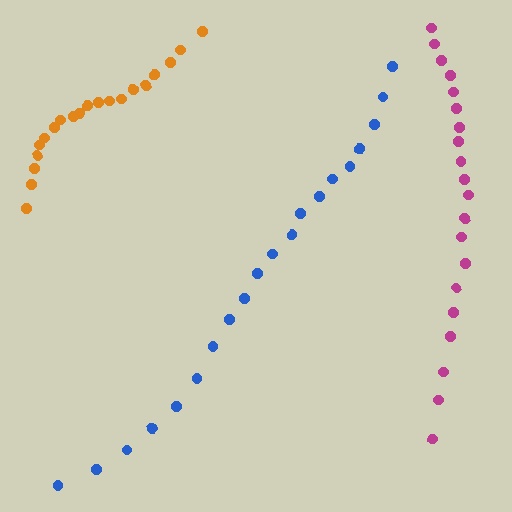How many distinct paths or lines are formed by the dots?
There are 3 distinct paths.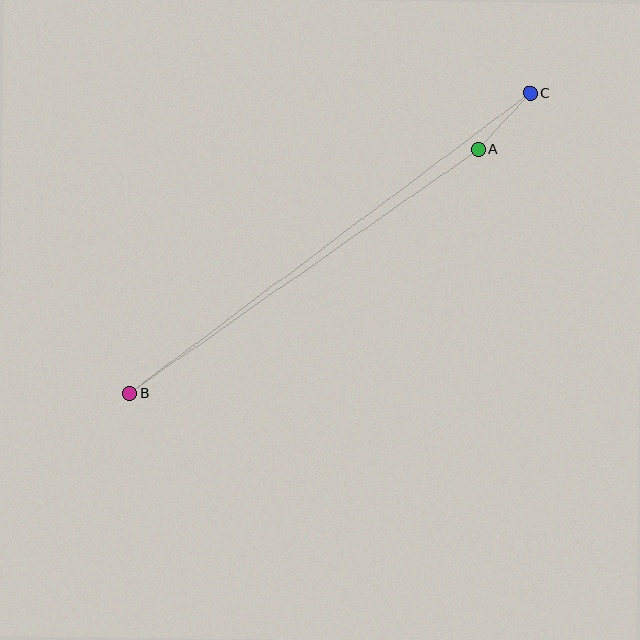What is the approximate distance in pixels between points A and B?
The distance between A and B is approximately 425 pixels.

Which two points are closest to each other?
Points A and C are closest to each other.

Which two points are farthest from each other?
Points B and C are farthest from each other.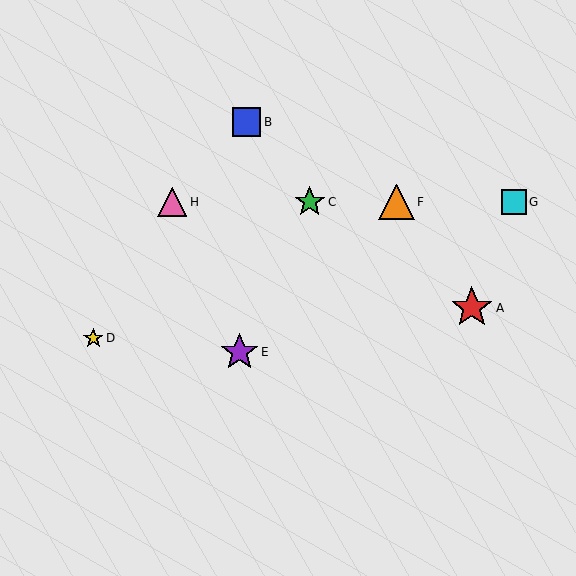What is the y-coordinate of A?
Object A is at y≈308.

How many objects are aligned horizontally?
4 objects (C, F, G, H) are aligned horizontally.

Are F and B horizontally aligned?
No, F is at y≈202 and B is at y≈122.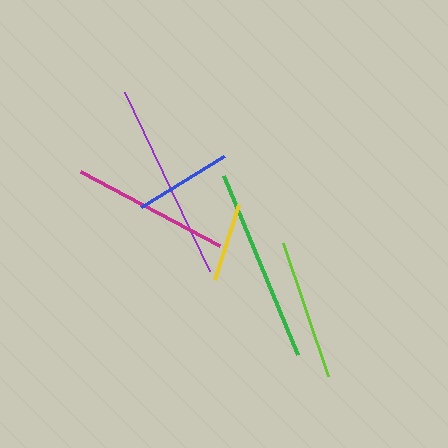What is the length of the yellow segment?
The yellow segment is approximately 78 pixels long.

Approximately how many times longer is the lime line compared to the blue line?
The lime line is approximately 1.4 times the length of the blue line.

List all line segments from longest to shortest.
From longest to shortest: purple, green, magenta, lime, blue, yellow.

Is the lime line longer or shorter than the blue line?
The lime line is longer than the blue line.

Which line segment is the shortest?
The yellow line is the shortest at approximately 78 pixels.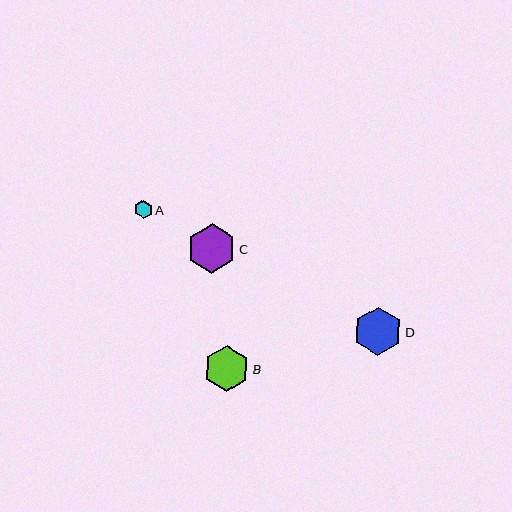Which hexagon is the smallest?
Hexagon A is the smallest with a size of approximately 18 pixels.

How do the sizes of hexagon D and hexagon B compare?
Hexagon D and hexagon B are approximately the same size.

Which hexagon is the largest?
Hexagon C is the largest with a size of approximately 49 pixels.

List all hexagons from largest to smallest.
From largest to smallest: C, D, B, A.